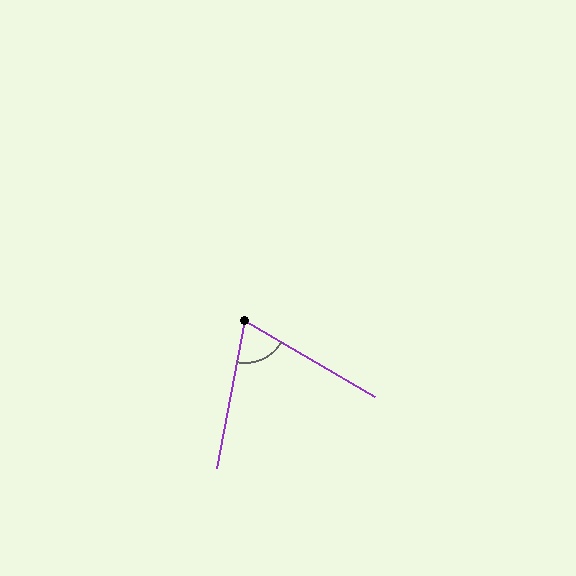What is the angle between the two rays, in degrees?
Approximately 71 degrees.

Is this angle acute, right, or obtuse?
It is acute.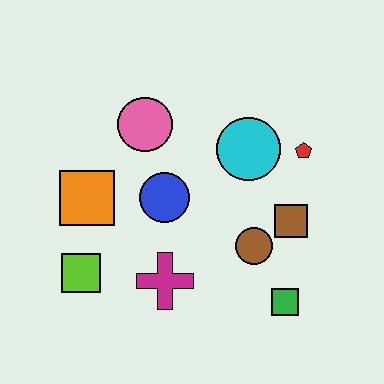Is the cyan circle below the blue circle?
No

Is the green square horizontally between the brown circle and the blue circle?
No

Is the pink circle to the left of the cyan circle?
Yes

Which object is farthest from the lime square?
The red pentagon is farthest from the lime square.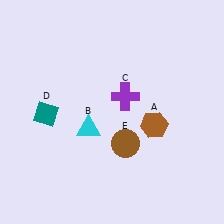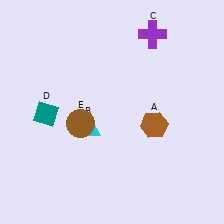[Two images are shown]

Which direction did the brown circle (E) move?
The brown circle (E) moved left.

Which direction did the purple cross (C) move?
The purple cross (C) moved up.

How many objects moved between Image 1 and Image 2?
2 objects moved between the two images.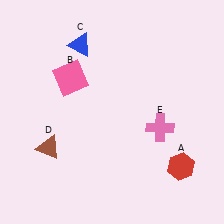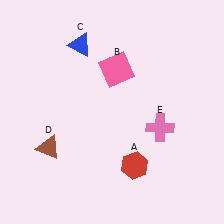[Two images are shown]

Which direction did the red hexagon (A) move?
The red hexagon (A) moved left.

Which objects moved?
The objects that moved are: the red hexagon (A), the pink square (B).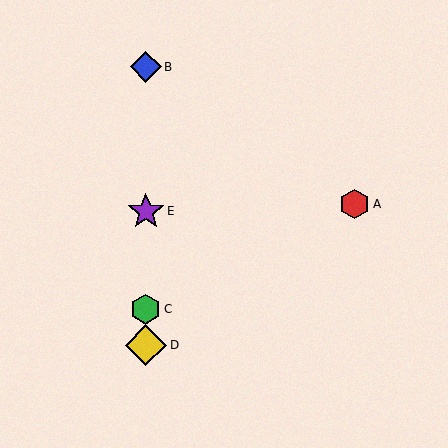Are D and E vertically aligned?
Yes, both are at x≈146.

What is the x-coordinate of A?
Object A is at x≈355.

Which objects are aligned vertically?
Objects B, C, D, E are aligned vertically.